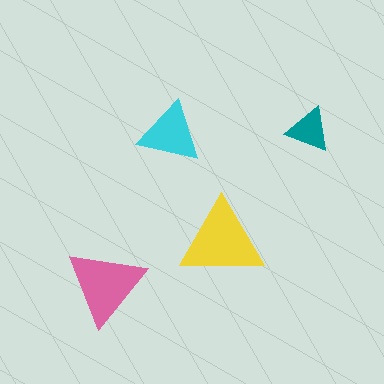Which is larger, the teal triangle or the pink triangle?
The pink one.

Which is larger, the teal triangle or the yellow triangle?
The yellow one.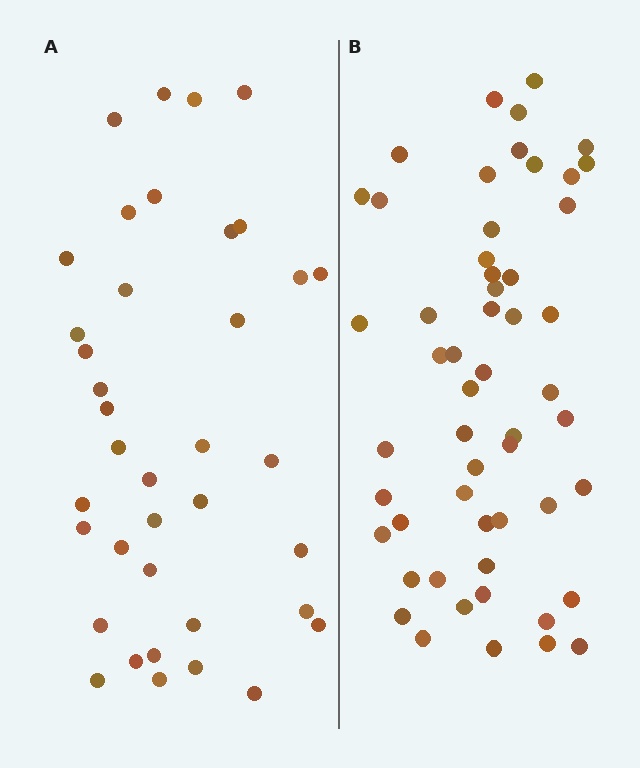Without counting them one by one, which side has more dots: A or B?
Region B (the right region) has more dots.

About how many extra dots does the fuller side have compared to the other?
Region B has approximately 15 more dots than region A.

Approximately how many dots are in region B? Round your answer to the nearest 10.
About 50 dots. (The exact count is 54, which rounds to 50.)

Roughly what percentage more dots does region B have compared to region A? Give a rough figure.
About 40% more.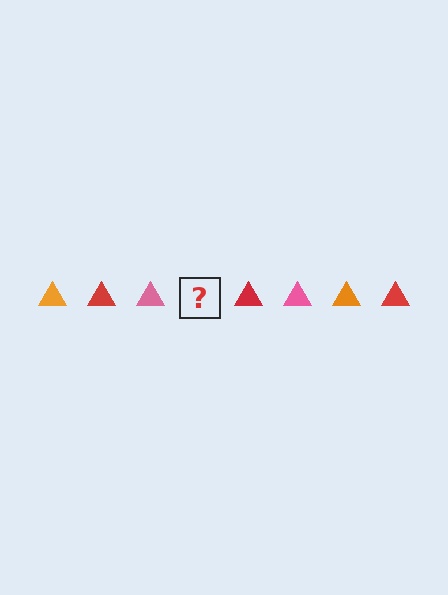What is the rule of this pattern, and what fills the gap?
The rule is that the pattern cycles through orange, red, pink triangles. The gap should be filled with an orange triangle.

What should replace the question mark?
The question mark should be replaced with an orange triangle.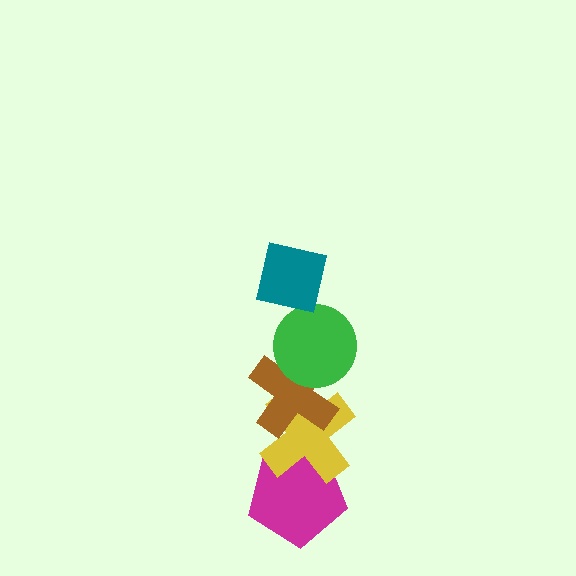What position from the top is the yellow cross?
The yellow cross is 4th from the top.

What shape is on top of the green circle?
The teal square is on top of the green circle.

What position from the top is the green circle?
The green circle is 2nd from the top.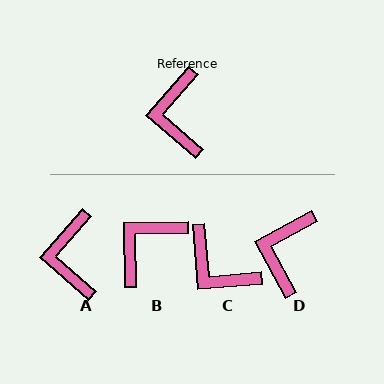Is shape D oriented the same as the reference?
No, it is off by about 20 degrees.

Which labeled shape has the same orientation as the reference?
A.